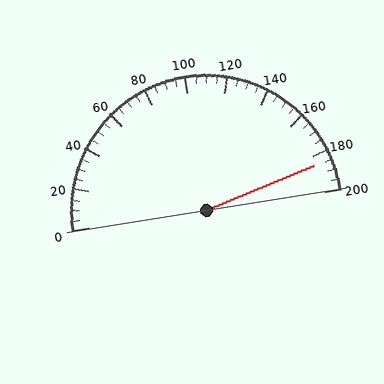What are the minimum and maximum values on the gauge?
The gauge ranges from 0 to 200.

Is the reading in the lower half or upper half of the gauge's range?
The reading is in the upper half of the range (0 to 200).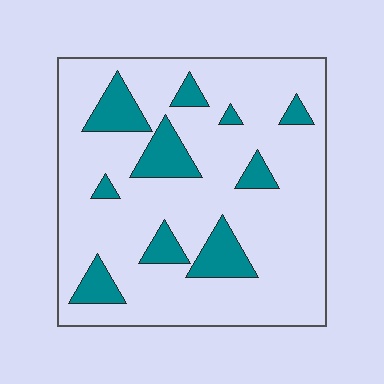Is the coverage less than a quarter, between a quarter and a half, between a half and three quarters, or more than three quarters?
Less than a quarter.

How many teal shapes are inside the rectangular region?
10.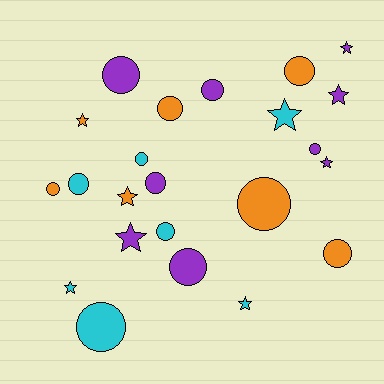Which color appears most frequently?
Purple, with 9 objects.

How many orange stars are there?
There are 2 orange stars.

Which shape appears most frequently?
Circle, with 14 objects.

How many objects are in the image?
There are 23 objects.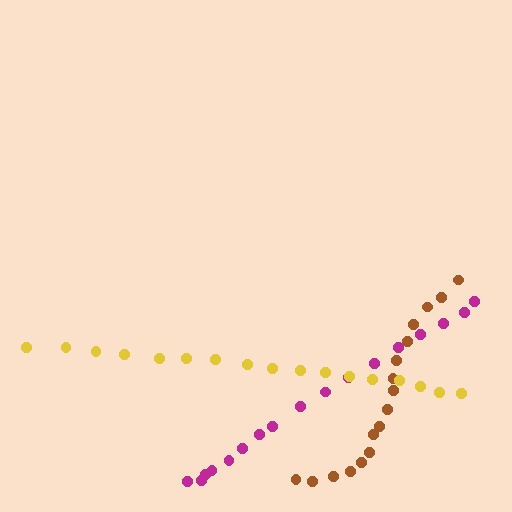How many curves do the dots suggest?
There are 3 distinct paths.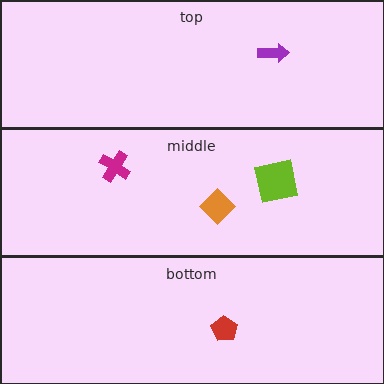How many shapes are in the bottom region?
1.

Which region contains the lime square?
The middle region.